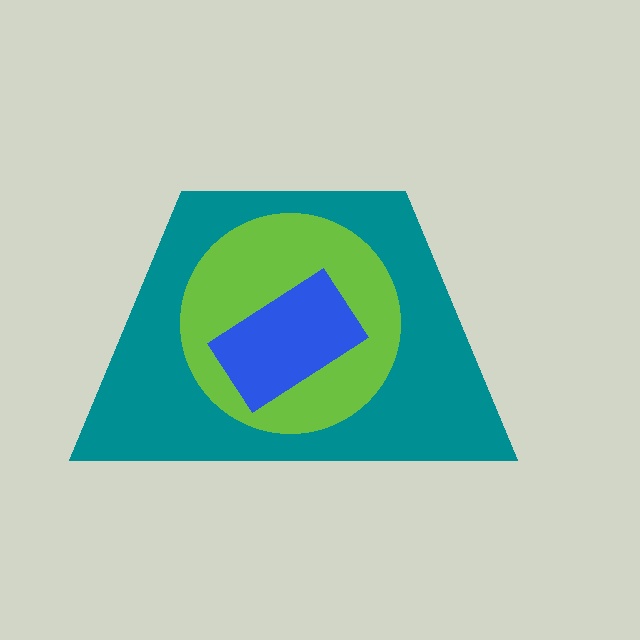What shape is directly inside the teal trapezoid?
The lime circle.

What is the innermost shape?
The blue rectangle.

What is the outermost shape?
The teal trapezoid.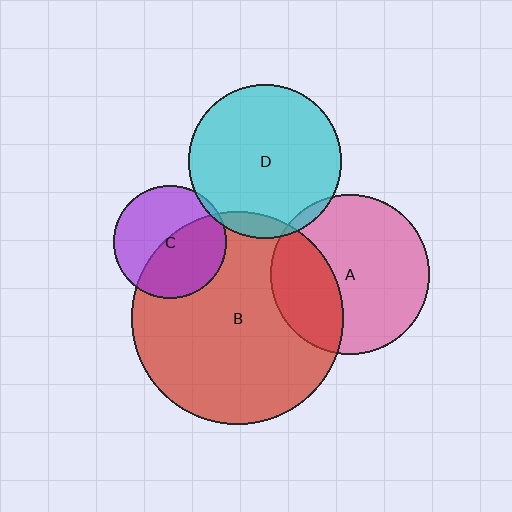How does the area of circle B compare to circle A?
Approximately 1.8 times.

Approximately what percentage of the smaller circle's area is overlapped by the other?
Approximately 5%.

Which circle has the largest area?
Circle B (red).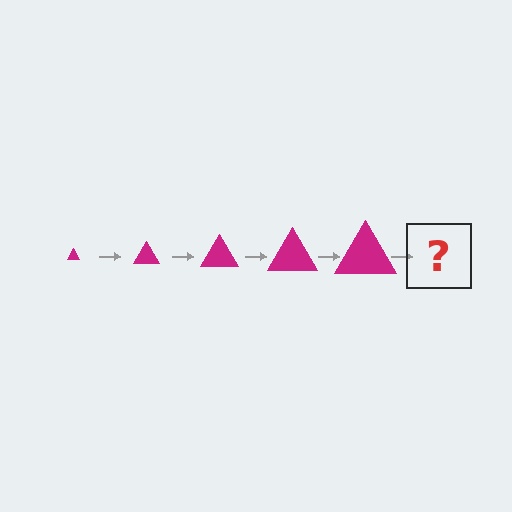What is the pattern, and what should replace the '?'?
The pattern is that the triangle gets progressively larger each step. The '?' should be a magenta triangle, larger than the previous one.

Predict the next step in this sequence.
The next step is a magenta triangle, larger than the previous one.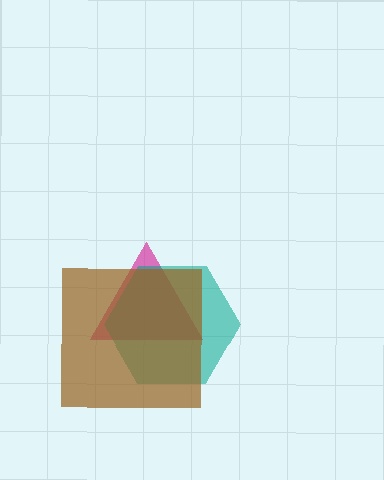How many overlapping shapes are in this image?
There are 3 overlapping shapes in the image.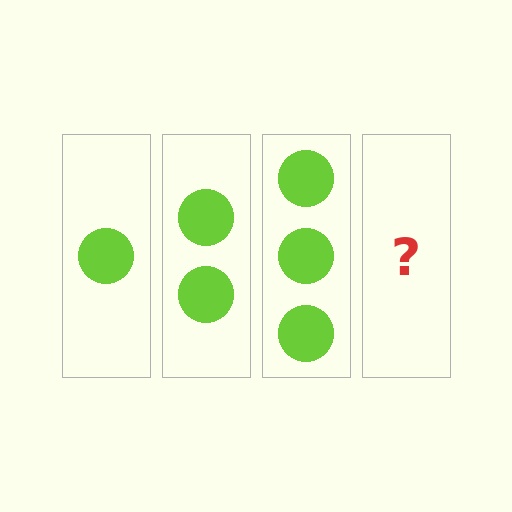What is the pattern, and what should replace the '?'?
The pattern is that each step adds one more circle. The '?' should be 4 circles.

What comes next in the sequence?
The next element should be 4 circles.